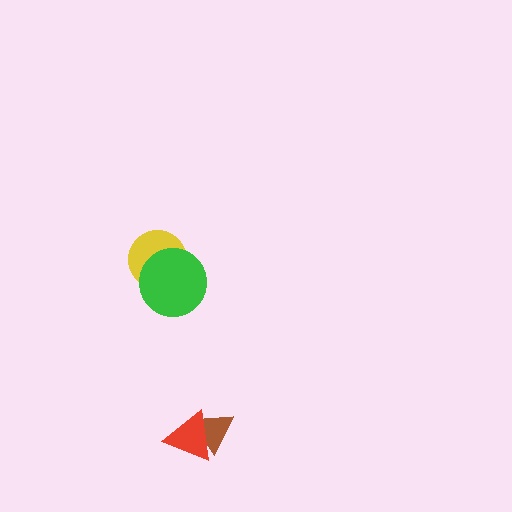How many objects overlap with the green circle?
1 object overlaps with the green circle.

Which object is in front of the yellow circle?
The green circle is in front of the yellow circle.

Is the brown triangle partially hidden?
Yes, it is partially covered by another shape.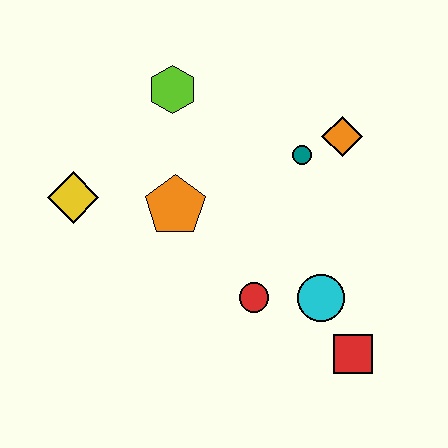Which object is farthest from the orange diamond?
The yellow diamond is farthest from the orange diamond.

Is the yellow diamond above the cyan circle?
Yes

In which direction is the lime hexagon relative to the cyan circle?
The lime hexagon is above the cyan circle.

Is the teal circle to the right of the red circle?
Yes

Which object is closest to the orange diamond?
The teal circle is closest to the orange diamond.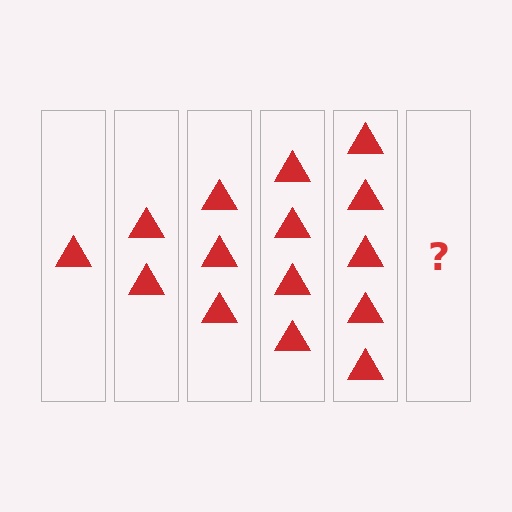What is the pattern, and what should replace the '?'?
The pattern is that each step adds one more triangle. The '?' should be 6 triangles.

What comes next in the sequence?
The next element should be 6 triangles.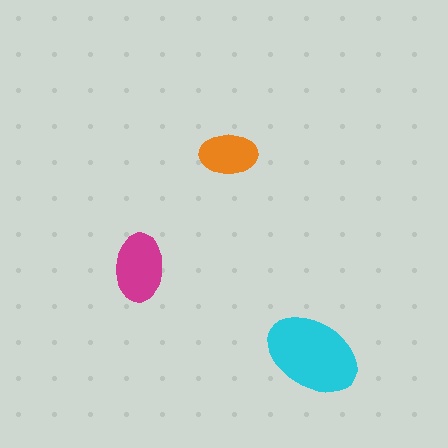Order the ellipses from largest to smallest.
the cyan one, the magenta one, the orange one.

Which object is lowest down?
The cyan ellipse is bottommost.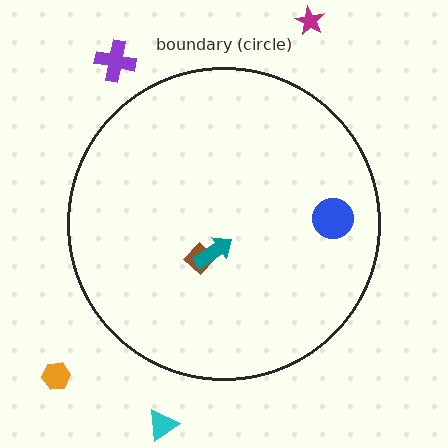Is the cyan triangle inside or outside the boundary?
Outside.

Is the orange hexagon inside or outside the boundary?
Outside.